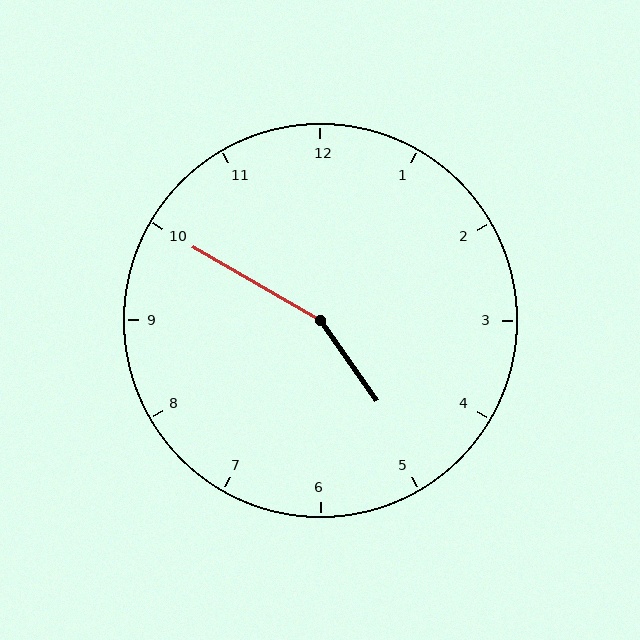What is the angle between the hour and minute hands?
Approximately 155 degrees.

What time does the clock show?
4:50.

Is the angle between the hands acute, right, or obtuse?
It is obtuse.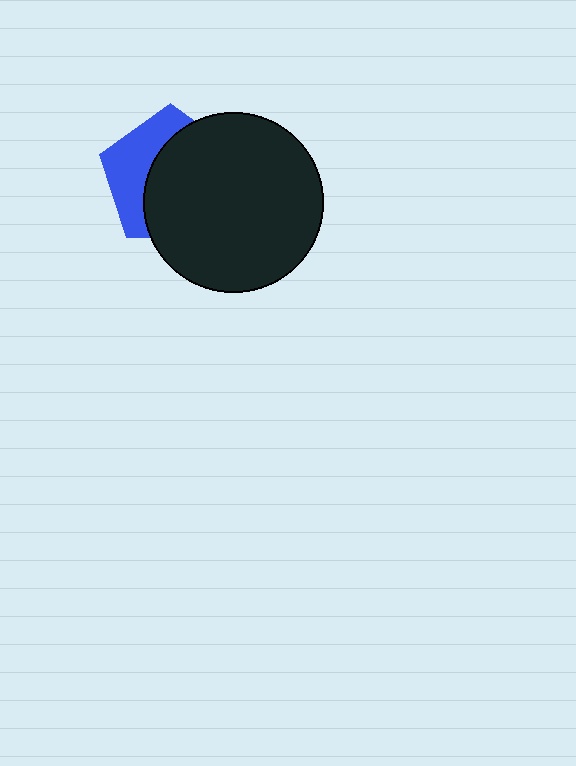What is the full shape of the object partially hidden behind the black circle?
The partially hidden object is a blue pentagon.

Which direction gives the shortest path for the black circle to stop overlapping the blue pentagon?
Moving right gives the shortest separation.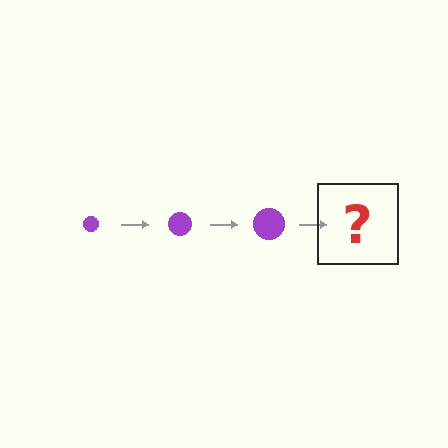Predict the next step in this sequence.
The next step is a purple circle, larger than the previous one.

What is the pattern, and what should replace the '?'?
The pattern is that the circle gets progressively larger each step. The '?' should be a purple circle, larger than the previous one.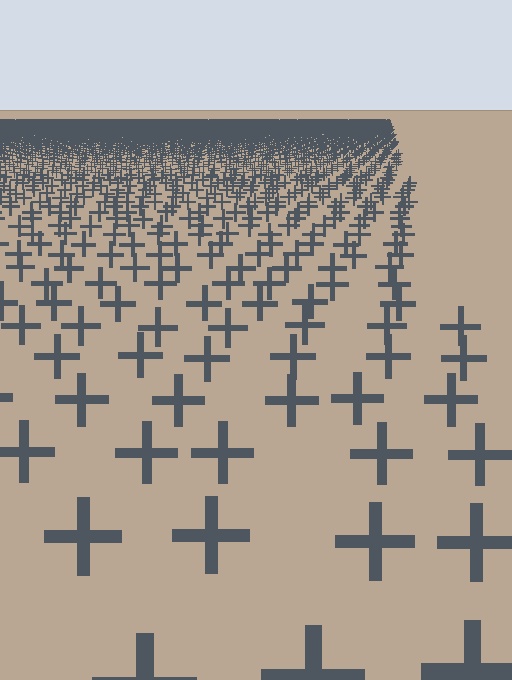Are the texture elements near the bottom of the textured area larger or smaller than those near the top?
Larger. Near the bottom, elements are closer to the viewer and appear at a bigger on-screen size.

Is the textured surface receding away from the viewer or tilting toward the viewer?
The surface is receding away from the viewer. Texture elements get smaller and denser toward the top.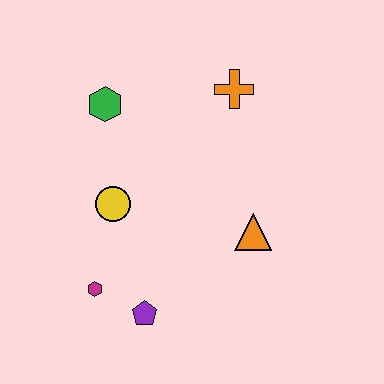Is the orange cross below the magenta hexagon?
No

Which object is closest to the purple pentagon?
The magenta hexagon is closest to the purple pentagon.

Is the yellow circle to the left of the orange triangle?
Yes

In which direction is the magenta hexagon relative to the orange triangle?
The magenta hexagon is to the left of the orange triangle.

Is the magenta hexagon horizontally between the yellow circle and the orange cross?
No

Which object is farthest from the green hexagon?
The purple pentagon is farthest from the green hexagon.